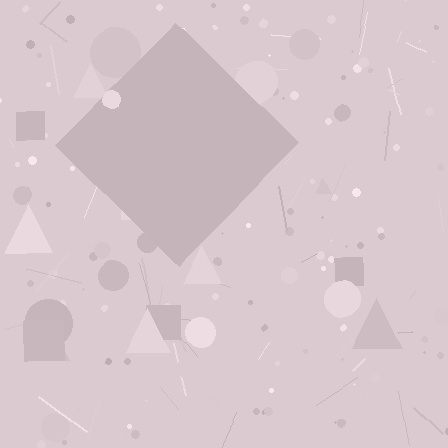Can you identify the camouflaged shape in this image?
The camouflaged shape is a diamond.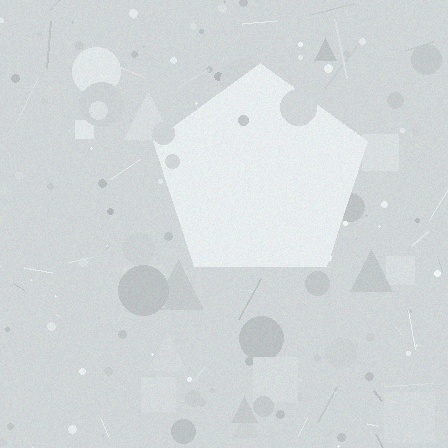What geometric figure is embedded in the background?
A pentagon is embedded in the background.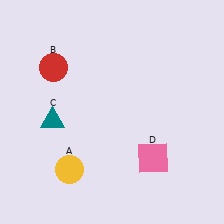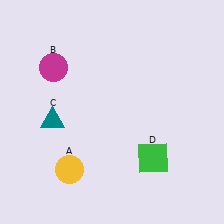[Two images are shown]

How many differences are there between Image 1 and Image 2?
There are 2 differences between the two images.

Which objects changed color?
B changed from red to magenta. D changed from pink to green.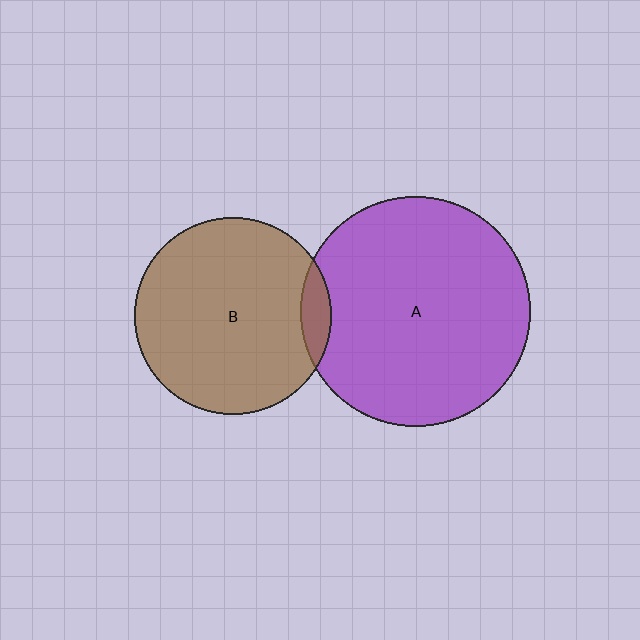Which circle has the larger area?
Circle A (purple).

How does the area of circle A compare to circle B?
Approximately 1.4 times.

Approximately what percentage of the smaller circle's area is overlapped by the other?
Approximately 10%.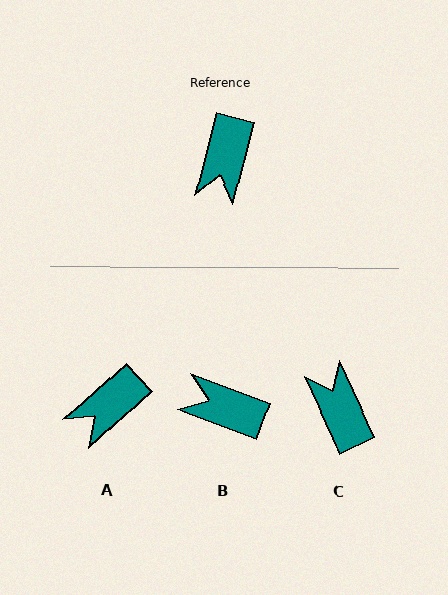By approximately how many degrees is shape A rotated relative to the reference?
Approximately 34 degrees clockwise.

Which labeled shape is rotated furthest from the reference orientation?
C, about 141 degrees away.